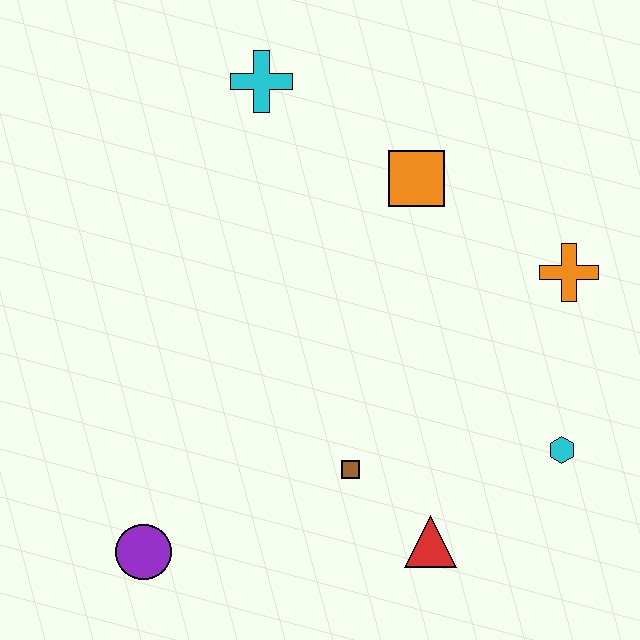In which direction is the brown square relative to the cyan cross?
The brown square is below the cyan cross.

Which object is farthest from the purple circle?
The orange cross is farthest from the purple circle.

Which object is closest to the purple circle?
The brown square is closest to the purple circle.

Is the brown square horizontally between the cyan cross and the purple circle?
No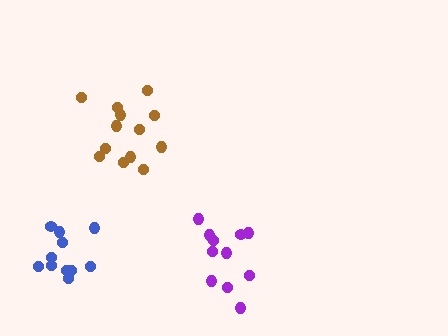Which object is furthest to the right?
The purple cluster is rightmost.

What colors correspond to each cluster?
The clusters are colored: purple, blue, brown.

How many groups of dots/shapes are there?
There are 3 groups.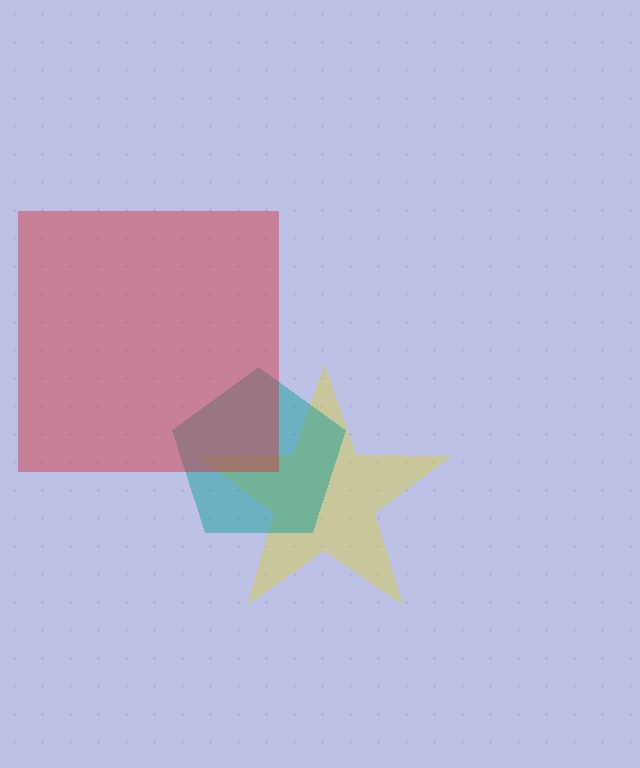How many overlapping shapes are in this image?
There are 3 overlapping shapes in the image.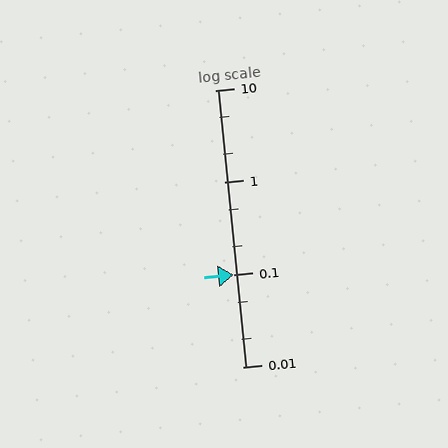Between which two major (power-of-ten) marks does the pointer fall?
The pointer is between 0.1 and 1.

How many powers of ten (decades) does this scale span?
The scale spans 3 decades, from 0.01 to 10.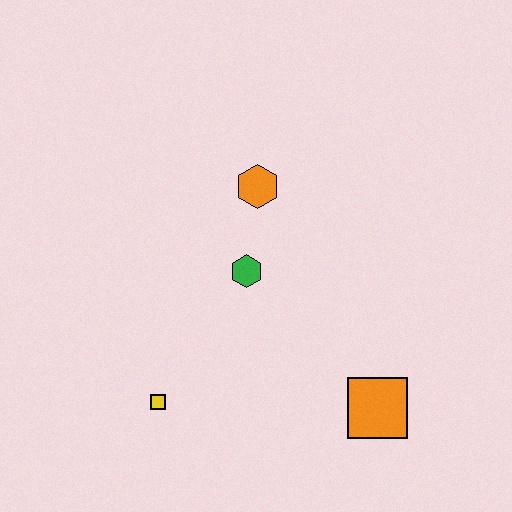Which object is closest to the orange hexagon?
The green hexagon is closest to the orange hexagon.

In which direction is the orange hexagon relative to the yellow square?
The orange hexagon is above the yellow square.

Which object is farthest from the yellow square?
The orange hexagon is farthest from the yellow square.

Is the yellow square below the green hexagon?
Yes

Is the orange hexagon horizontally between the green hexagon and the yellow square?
No